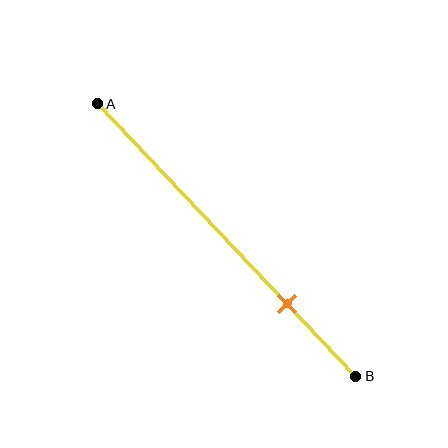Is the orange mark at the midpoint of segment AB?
No, the mark is at about 75% from A, not at the 50% midpoint.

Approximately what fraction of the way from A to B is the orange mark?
The orange mark is approximately 75% of the way from A to B.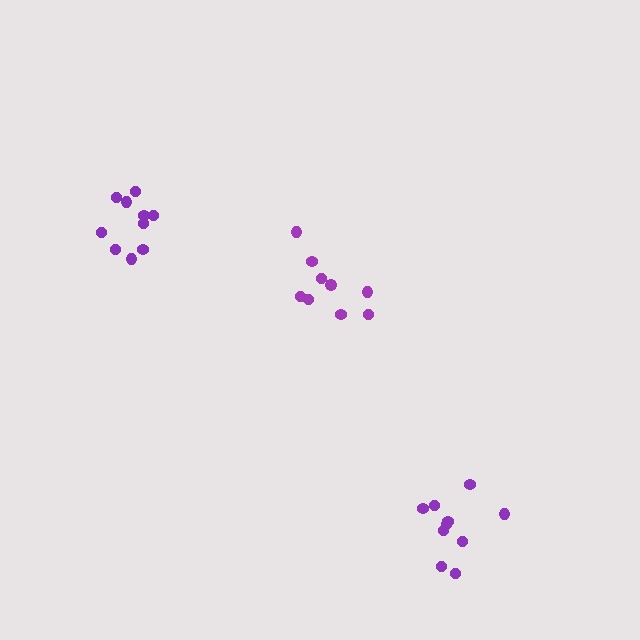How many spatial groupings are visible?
There are 3 spatial groupings.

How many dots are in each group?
Group 1: 10 dots, Group 2: 10 dots, Group 3: 9 dots (29 total).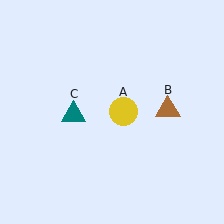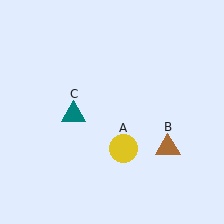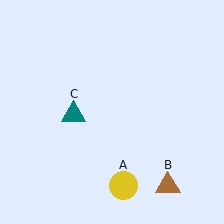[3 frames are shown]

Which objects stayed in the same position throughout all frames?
Teal triangle (object C) remained stationary.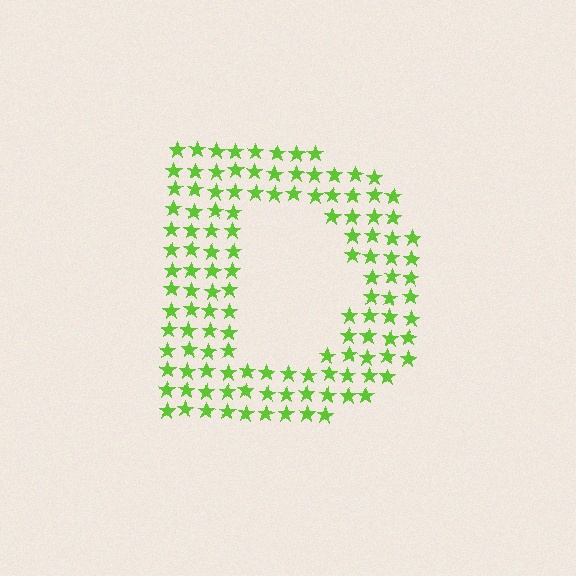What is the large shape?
The large shape is the letter D.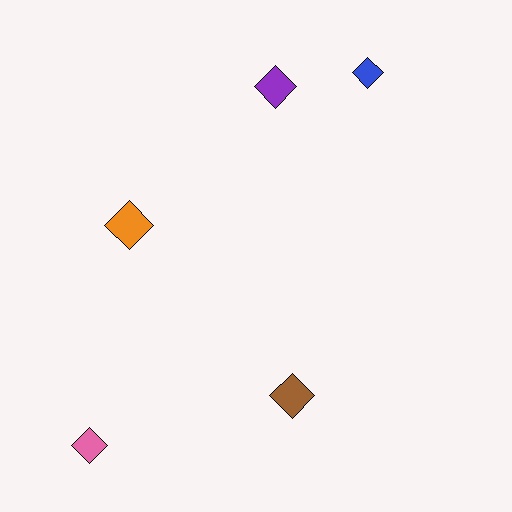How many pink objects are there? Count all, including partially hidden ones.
There is 1 pink object.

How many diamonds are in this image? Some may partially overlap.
There are 5 diamonds.